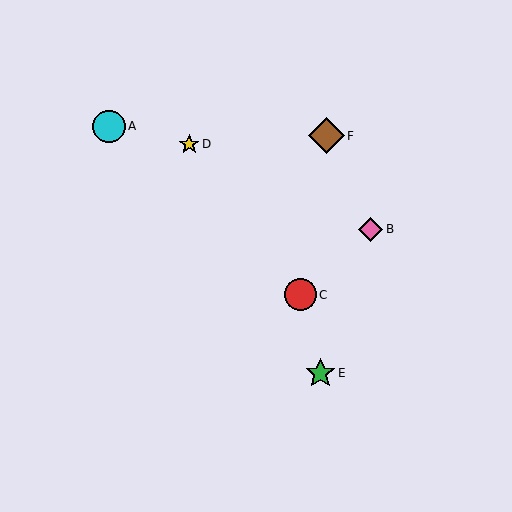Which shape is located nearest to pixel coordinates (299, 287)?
The red circle (labeled C) at (300, 295) is nearest to that location.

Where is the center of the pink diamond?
The center of the pink diamond is at (371, 229).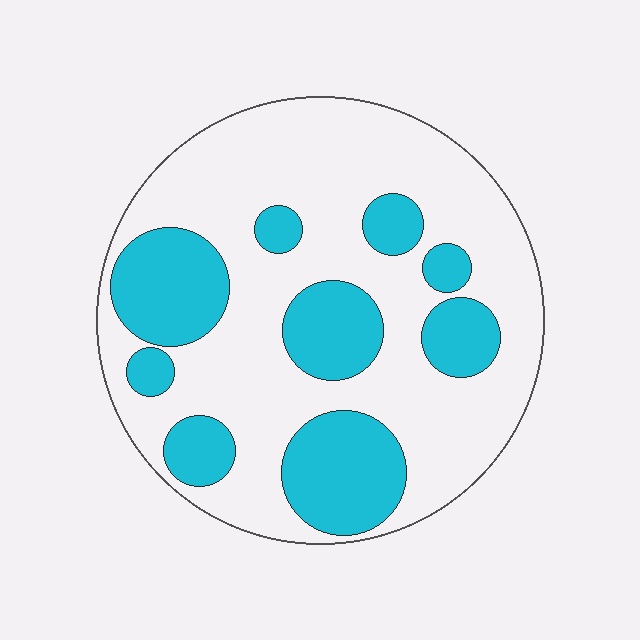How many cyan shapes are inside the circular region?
9.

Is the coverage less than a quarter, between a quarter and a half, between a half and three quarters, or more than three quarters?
Between a quarter and a half.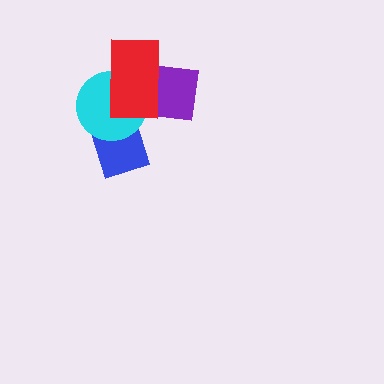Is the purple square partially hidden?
Yes, it is partially covered by another shape.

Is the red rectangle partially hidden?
No, no other shape covers it.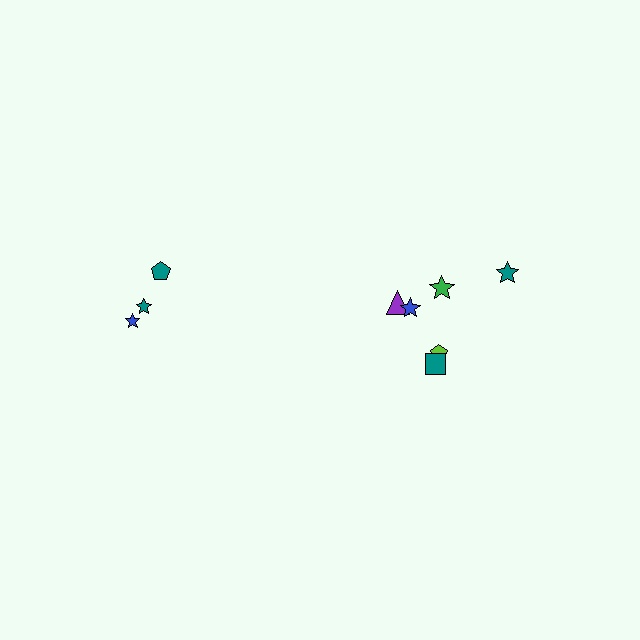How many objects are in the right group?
There are 6 objects.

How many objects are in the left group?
There are 3 objects.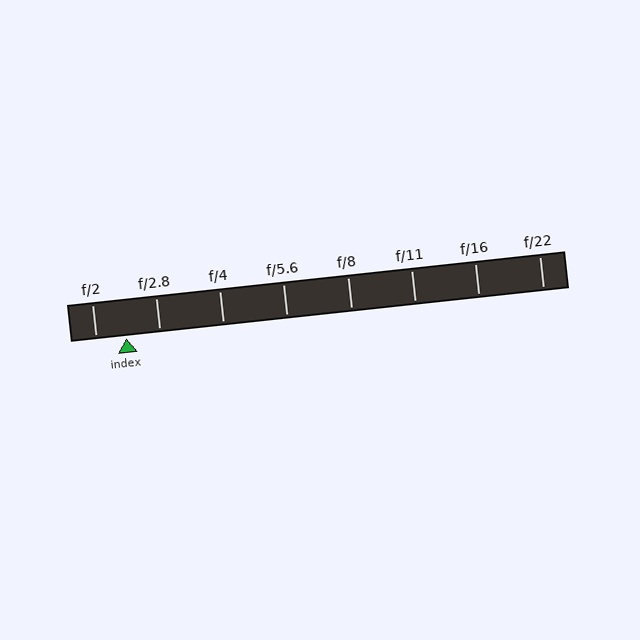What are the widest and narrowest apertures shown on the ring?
The widest aperture shown is f/2 and the narrowest is f/22.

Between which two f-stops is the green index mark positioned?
The index mark is between f/2 and f/2.8.